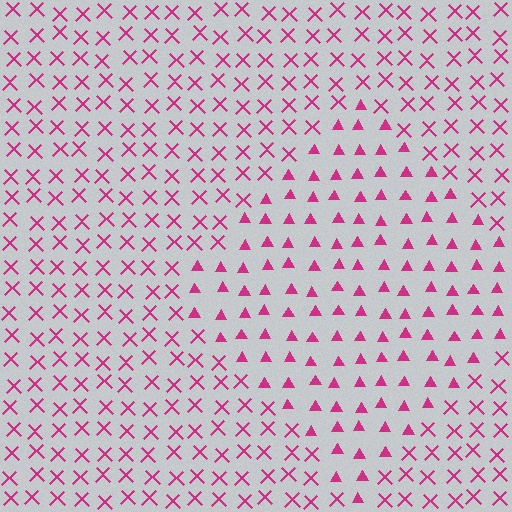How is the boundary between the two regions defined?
The boundary is defined by a change in element shape: triangles inside vs. X marks outside. All elements share the same color and spacing.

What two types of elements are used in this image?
The image uses triangles inside the diamond region and X marks outside it.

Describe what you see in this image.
The image is filled with small magenta elements arranged in a uniform grid. A diamond-shaped region contains triangles, while the surrounding area contains X marks. The boundary is defined purely by the change in element shape.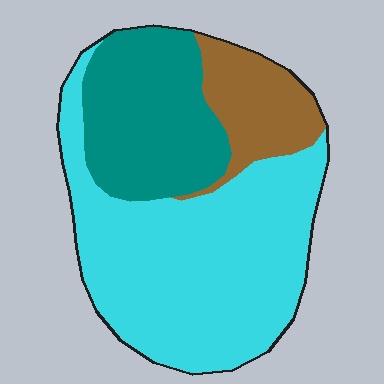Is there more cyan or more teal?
Cyan.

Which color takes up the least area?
Brown, at roughly 15%.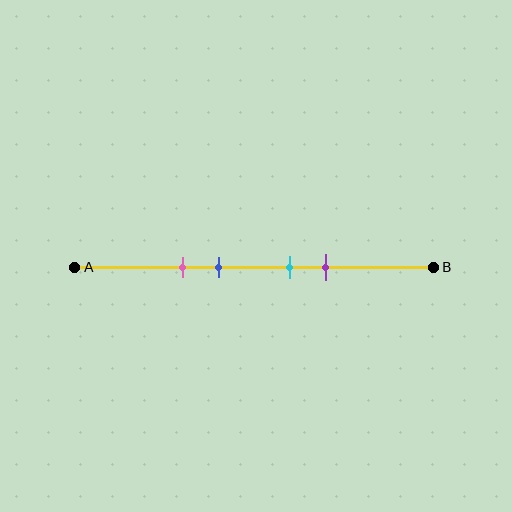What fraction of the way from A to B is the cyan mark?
The cyan mark is approximately 60% (0.6) of the way from A to B.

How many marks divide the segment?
There are 4 marks dividing the segment.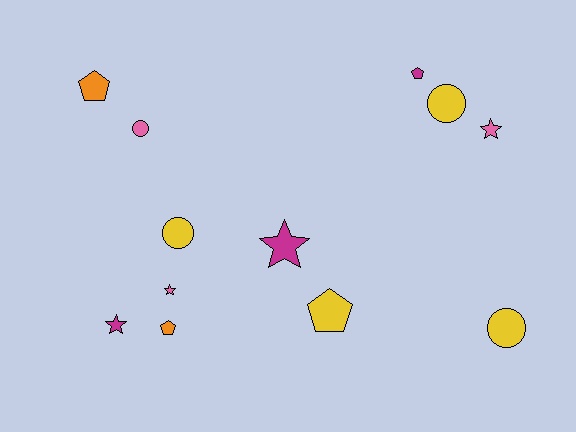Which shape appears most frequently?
Pentagon, with 4 objects.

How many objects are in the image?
There are 12 objects.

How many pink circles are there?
There is 1 pink circle.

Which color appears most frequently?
Yellow, with 4 objects.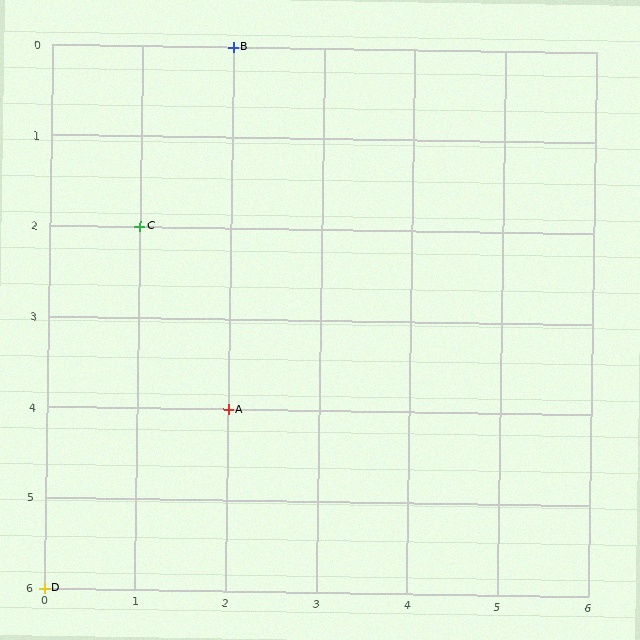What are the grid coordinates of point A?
Point A is at grid coordinates (2, 4).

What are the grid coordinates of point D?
Point D is at grid coordinates (0, 6).